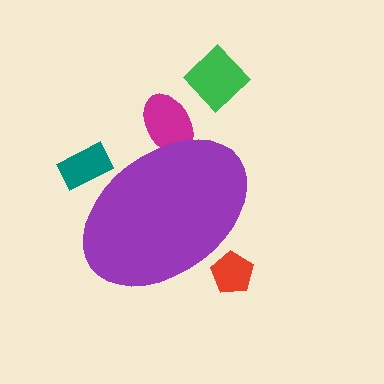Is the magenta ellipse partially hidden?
Yes, the magenta ellipse is partially hidden behind the purple ellipse.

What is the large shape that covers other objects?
A purple ellipse.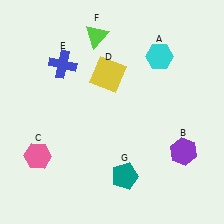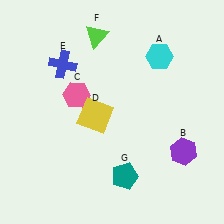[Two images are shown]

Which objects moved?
The objects that moved are: the pink hexagon (C), the yellow square (D).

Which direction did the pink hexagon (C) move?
The pink hexagon (C) moved up.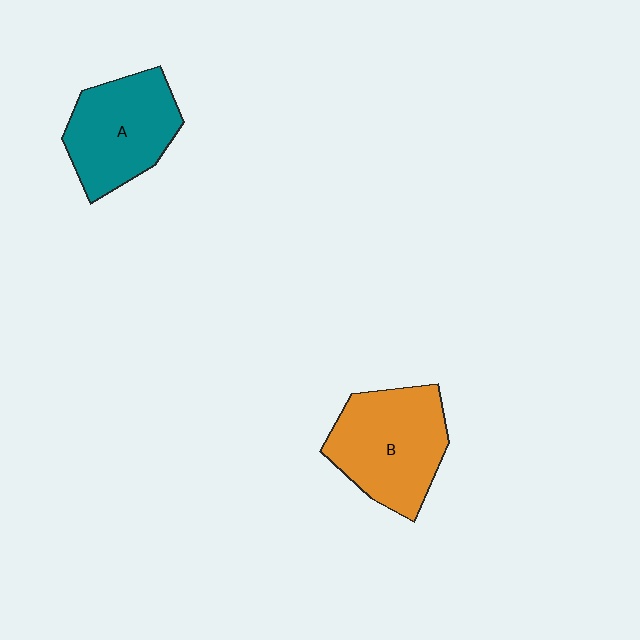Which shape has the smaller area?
Shape A (teal).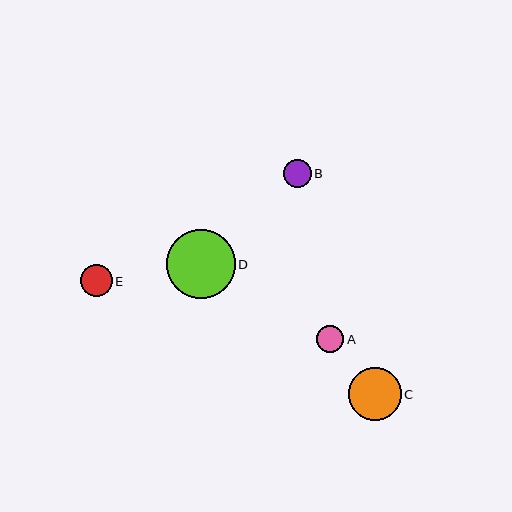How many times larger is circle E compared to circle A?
Circle E is approximately 1.2 times the size of circle A.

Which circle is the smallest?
Circle A is the smallest with a size of approximately 27 pixels.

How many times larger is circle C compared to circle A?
Circle C is approximately 2.0 times the size of circle A.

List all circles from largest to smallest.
From largest to smallest: D, C, E, B, A.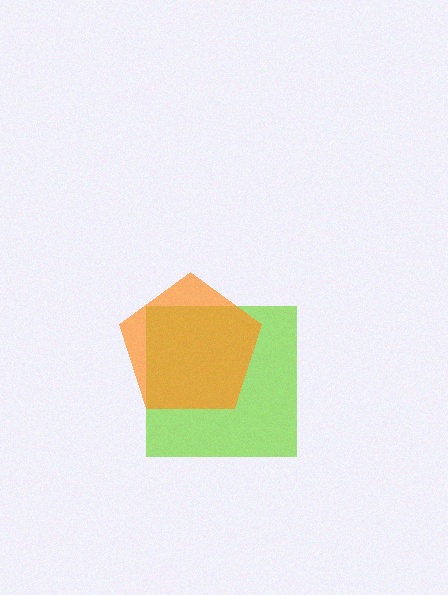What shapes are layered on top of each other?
The layered shapes are: a lime square, an orange pentagon.